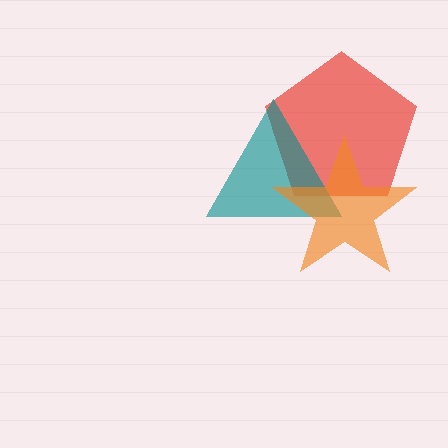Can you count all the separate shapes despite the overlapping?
Yes, there are 3 separate shapes.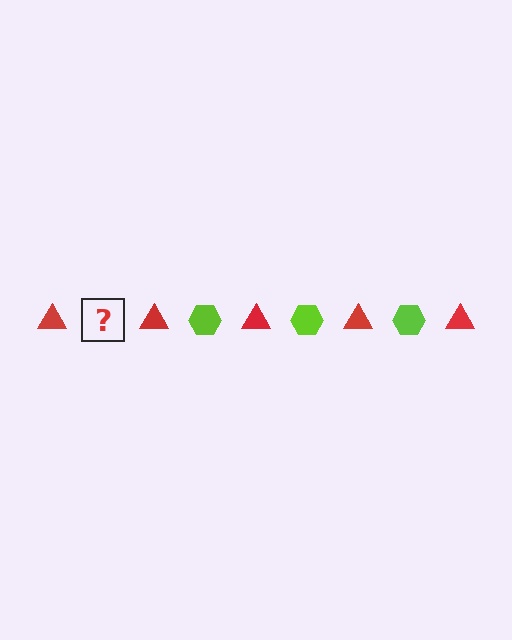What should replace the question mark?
The question mark should be replaced with a lime hexagon.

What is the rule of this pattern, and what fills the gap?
The rule is that the pattern alternates between red triangle and lime hexagon. The gap should be filled with a lime hexagon.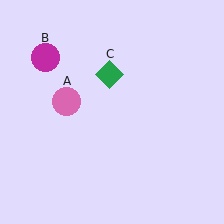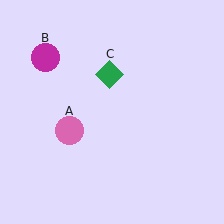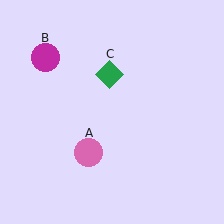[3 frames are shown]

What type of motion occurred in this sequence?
The pink circle (object A) rotated counterclockwise around the center of the scene.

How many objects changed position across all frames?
1 object changed position: pink circle (object A).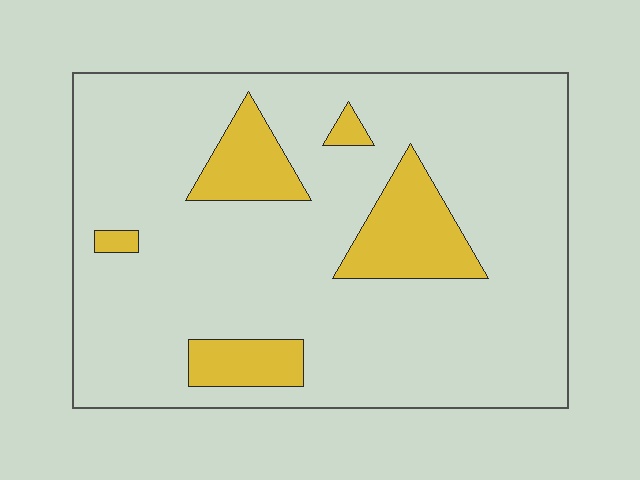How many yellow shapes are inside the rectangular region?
5.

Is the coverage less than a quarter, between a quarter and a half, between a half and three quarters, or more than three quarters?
Less than a quarter.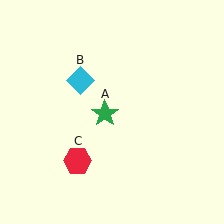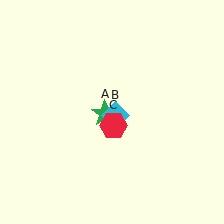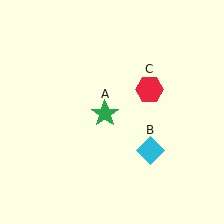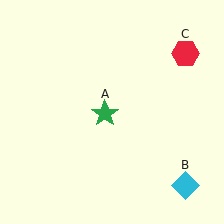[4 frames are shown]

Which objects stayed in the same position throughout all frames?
Green star (object A) remained stationary.